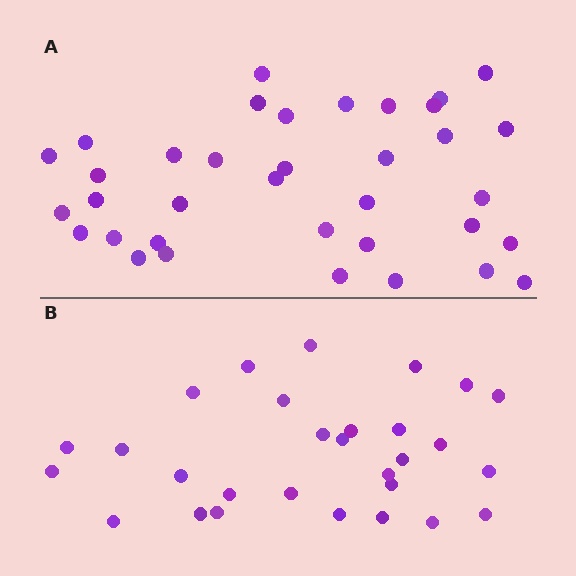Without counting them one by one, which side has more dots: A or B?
Region A (the top region) has more dots.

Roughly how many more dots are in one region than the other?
Region A has roughly 8 or so more dots than region B.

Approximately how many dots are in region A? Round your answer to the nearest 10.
About 40 dots. (The exact count is 36, which rounds to 40.)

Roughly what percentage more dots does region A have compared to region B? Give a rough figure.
About 25% more.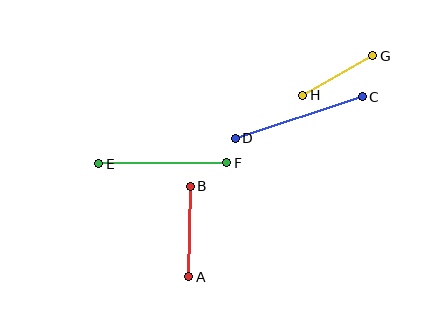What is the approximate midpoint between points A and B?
The midpoint is at approximately (189, 232) pixels.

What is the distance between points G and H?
The distance is approximately 81 pixels.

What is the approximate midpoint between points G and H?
The midpoint is at approximately (338, 76) pixels.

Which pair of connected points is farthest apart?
Points C and D are farthest apart.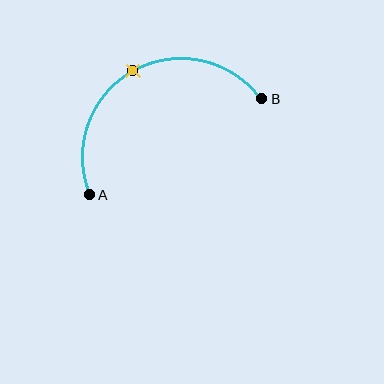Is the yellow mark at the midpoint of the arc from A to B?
Yes. The yellow mark lies on the arc at equal arc-length from both A and B — it is the arc midpoint.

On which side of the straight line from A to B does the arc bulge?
The arc bulges above the straight line connecting A and B.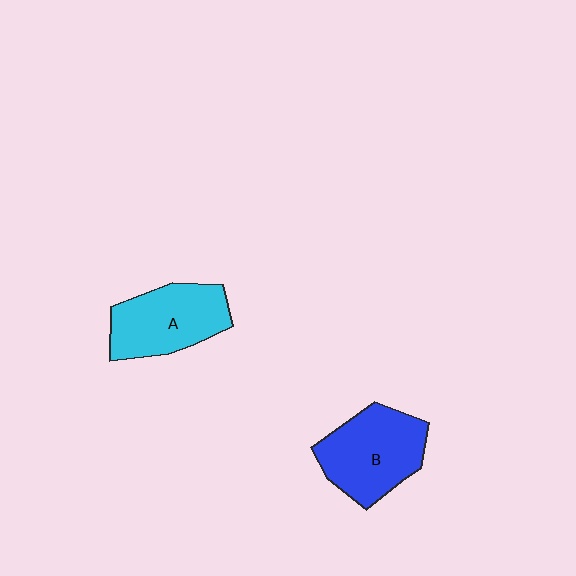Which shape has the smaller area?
Shape A (cyan).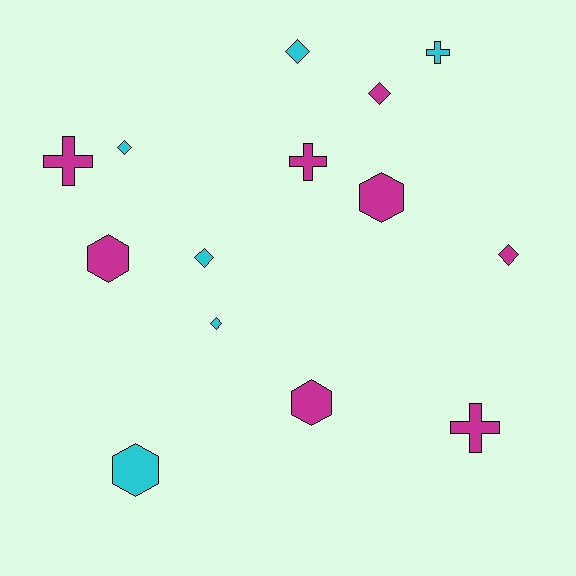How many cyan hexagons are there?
There is 1 cyan hexagon.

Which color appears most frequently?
Magenta, with 8 objects.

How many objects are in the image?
There are 14 objects.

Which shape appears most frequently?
Diamond, with 6 objects.